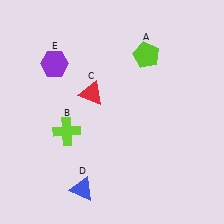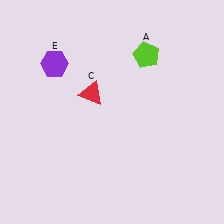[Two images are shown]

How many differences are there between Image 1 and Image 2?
There are 2 differences between the two images.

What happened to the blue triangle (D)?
The blue triangle (D) was removed in Image 2. It was in the bottom-left area of Image 1.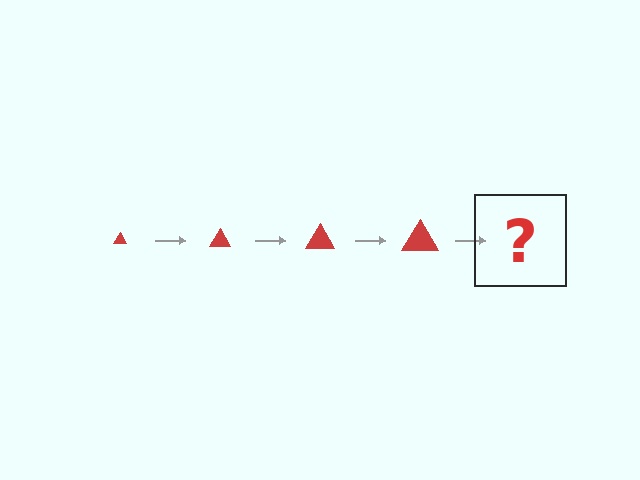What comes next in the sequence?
The next element should be a red triangle, larger than the previous one.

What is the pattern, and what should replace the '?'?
The pattern is that the triangle gets progressively larger each step. The '?' should be a red triangle, larger than the previous one.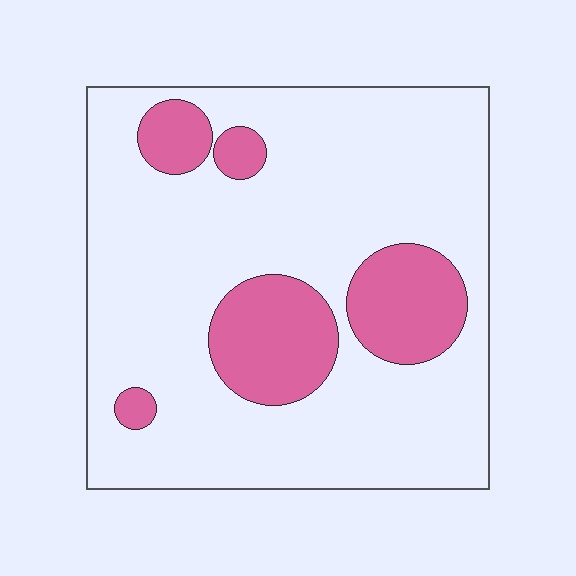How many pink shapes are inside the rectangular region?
5.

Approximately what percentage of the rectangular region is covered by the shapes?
Approximately 20%.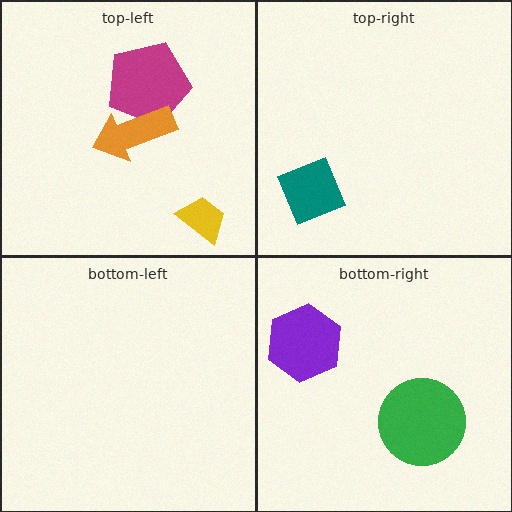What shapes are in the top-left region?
The yellow trapezoid, the magenta pentagon, the orange arrow.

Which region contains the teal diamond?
The top-right region.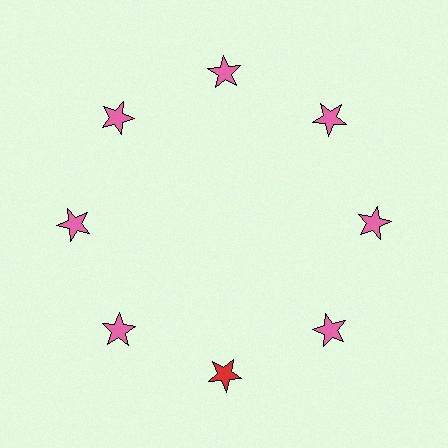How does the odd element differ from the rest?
It has a different color: red instead of pink.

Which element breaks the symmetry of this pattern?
The red star at roughly the 6 o'clock position breaks the symmetry. All other shapes are pink stars.